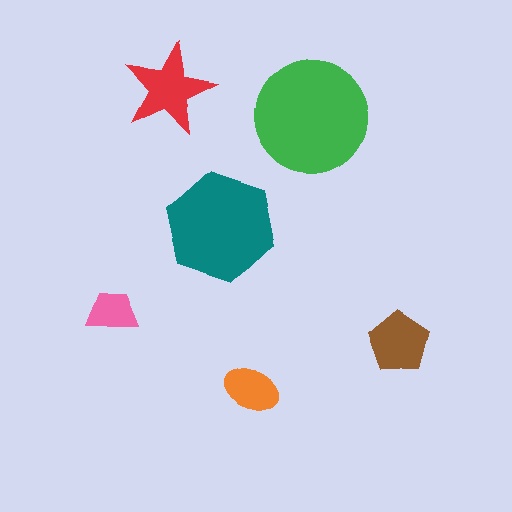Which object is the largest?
The green circle.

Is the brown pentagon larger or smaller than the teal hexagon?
Smaller.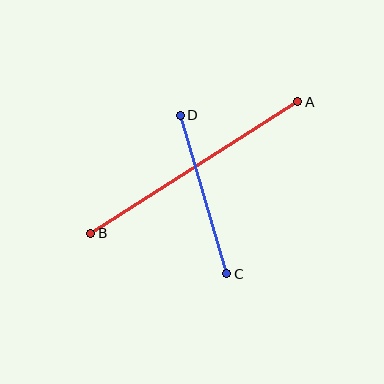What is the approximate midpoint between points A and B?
The midpoint is at approximately (194, 168) pixels.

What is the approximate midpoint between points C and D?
The midpoint is at approximately (204, 195) pixels.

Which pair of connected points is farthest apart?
Points A and B are farthest apart.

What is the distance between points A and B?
The distance is approximately 245 pixels.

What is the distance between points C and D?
The distance is approximately 165 pixels.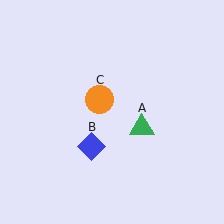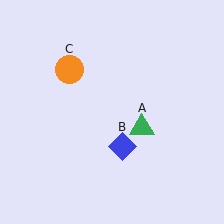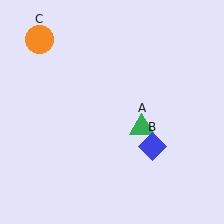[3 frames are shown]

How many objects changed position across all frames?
2 objects changed position: blue diamond (object B), orange circle (object C).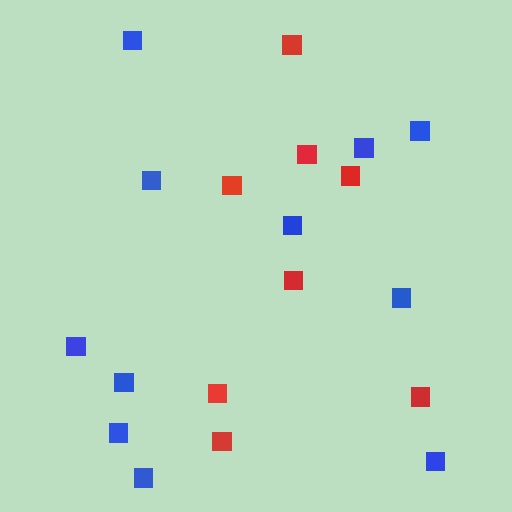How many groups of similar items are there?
There are 2 groups: one group of red squares (8) and one group of blue squares (11).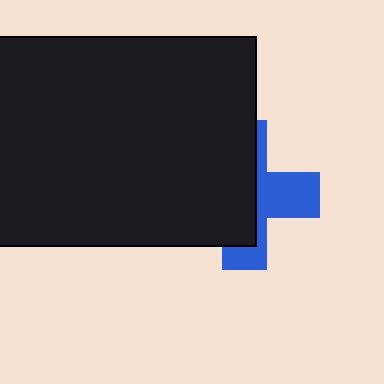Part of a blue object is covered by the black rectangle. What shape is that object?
It is a cross.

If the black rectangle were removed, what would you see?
You would see the complete blue cross.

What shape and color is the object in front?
The object in front is a black rectangle.